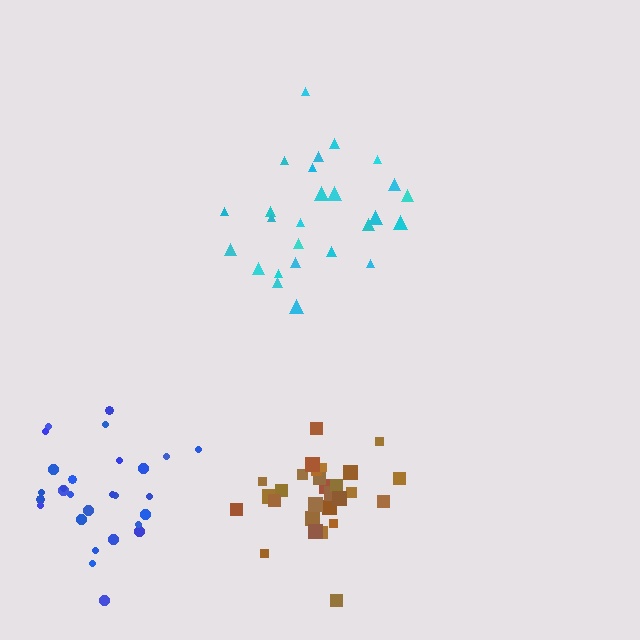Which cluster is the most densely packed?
Brown.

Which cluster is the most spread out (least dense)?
Blue.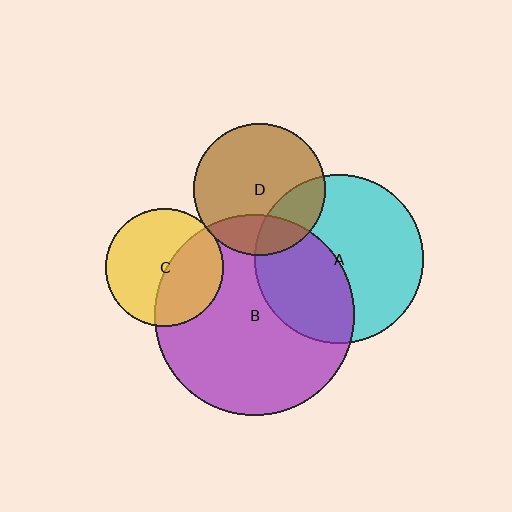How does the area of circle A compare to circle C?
Approximately 2.1 times.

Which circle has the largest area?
Circle B (purple).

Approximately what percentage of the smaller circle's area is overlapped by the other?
Approximately 5%.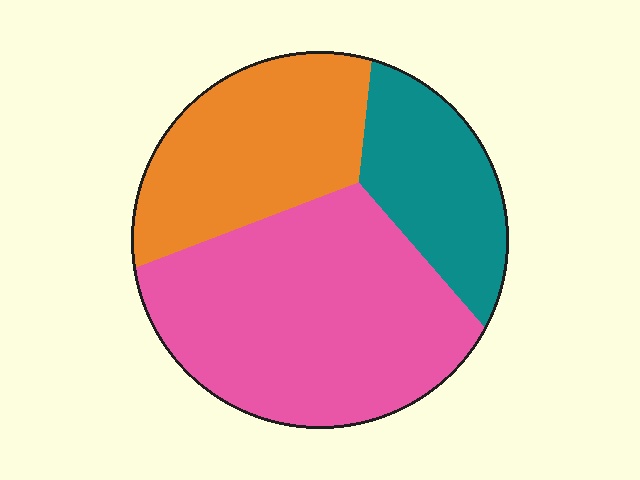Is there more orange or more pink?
Pink.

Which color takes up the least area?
Teal, at roughly 20%.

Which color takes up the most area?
Pink, at roughly 50%.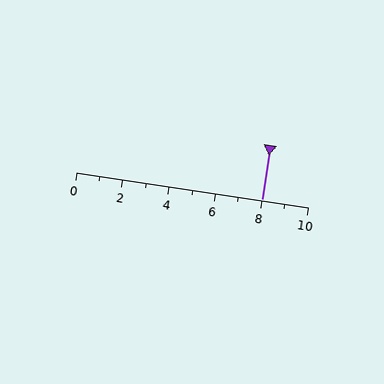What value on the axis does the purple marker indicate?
The marker indicates approximately 8.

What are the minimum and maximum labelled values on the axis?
The axis runs from 0 to 10.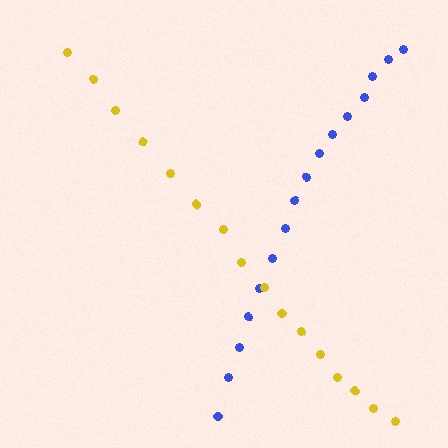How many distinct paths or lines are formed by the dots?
There are 2 distinct paths.